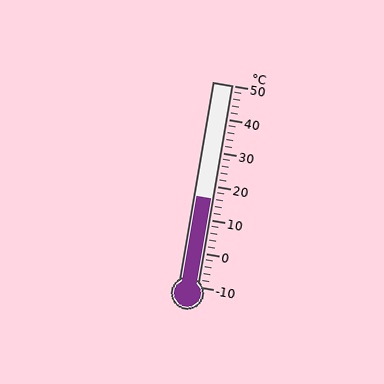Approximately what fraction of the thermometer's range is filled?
The thermometer is filled to approximately 45% of its range.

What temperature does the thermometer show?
The thermometer shows approximately 16°C.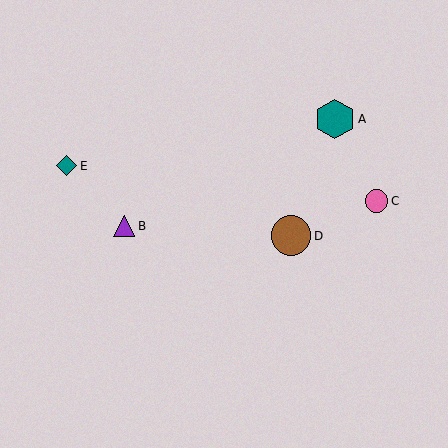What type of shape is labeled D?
Shape D is a brown circle.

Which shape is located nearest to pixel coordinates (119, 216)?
The purple triangle (labeled B) at (124, 226) is nearest to that location.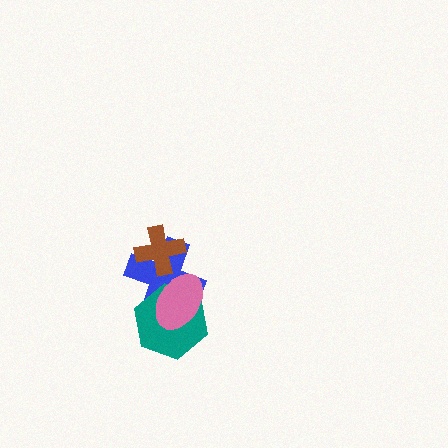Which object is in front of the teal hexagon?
The pink ellipse is in front of the teal hexagon.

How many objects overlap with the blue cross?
3 objects overlap with the blue cross.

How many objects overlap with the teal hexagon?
2 objects overlap with the teal hexagon.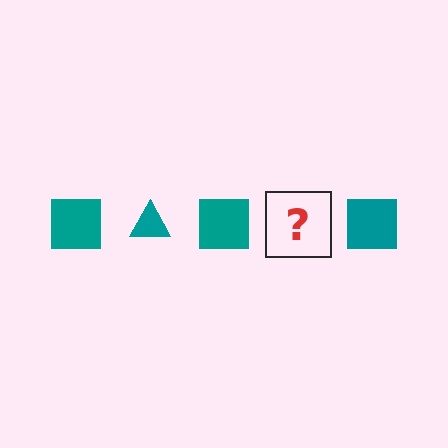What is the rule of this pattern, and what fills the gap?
The rule is that the pattern cycles through square, triangle shapes in teal. The gap should be filled with a teal triangle.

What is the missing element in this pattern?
The missing element is a teal triangle.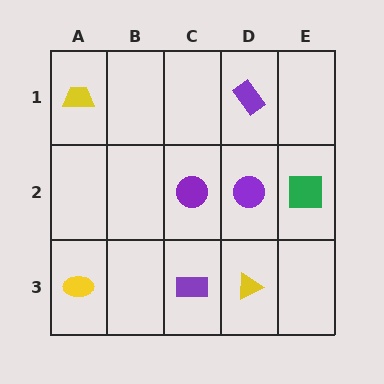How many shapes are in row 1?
2 shapes.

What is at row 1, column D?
A purple rectangle.